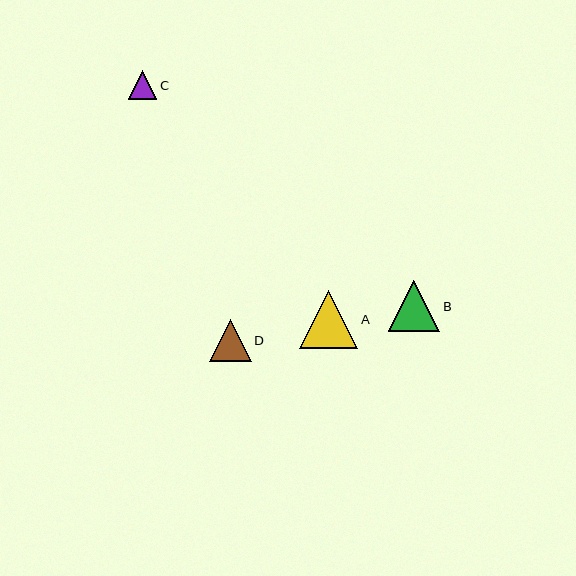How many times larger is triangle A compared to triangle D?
Triangle A is approximately 1.4 times the size of triangle D.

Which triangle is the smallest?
Triangle C is the smallest with a size of approximately 29 pixels.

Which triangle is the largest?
Triangle A is the largest with a size of approximately 58 pixels.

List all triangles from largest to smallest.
From largest to smallest: A, B, D, C.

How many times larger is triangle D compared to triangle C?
Triangle D is approximately 1.4 times the size of triangle C.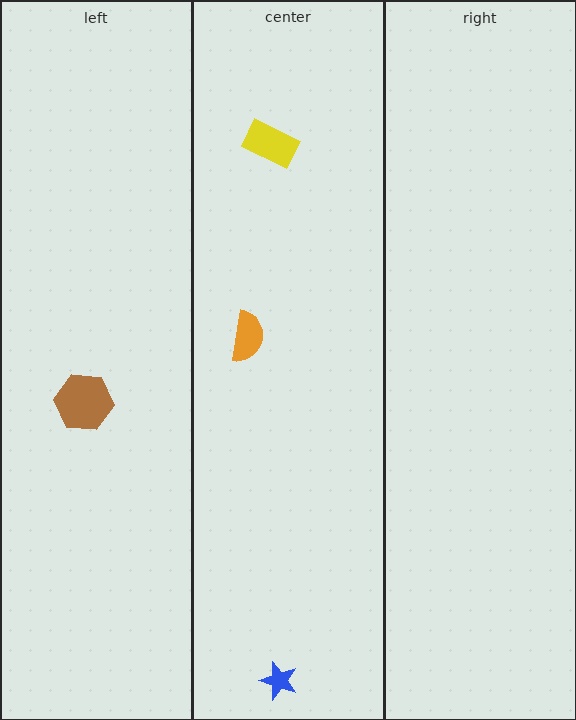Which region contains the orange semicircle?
The center region.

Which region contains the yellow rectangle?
The center region.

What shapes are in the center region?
The yellow rectangle, the blue star, the orange semicircle.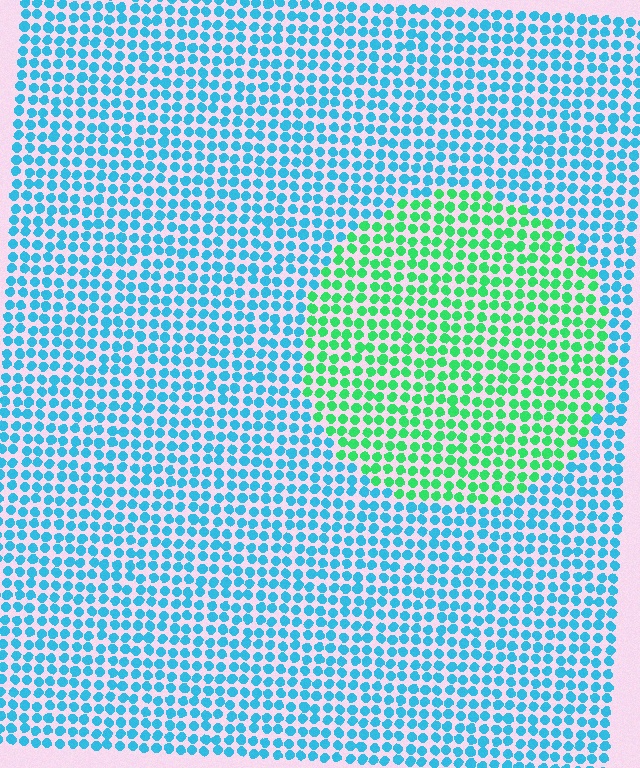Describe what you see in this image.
The image is filled with small cyan elements in a uniform arrangement. A circle-shaped region is visible where the elements are tinted to a slightly different hue, forming a subtle color boundary.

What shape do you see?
I see a circle.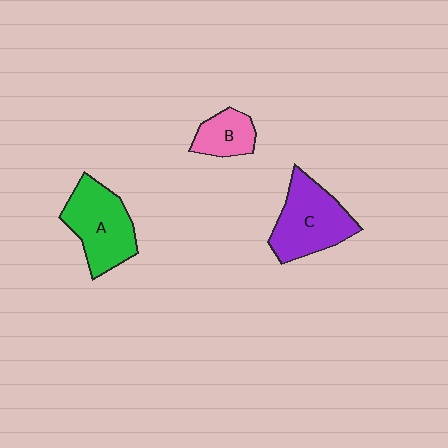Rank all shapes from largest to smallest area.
From largest to smallest: C (purple), A (green), B (pink).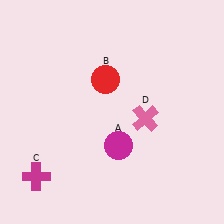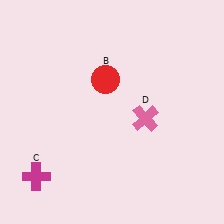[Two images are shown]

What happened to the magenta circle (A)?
The magenta circle (A) was removed in Image 2. It was in the bottom-right area of Image 1.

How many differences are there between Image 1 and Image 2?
There is 1 difference between the two images.